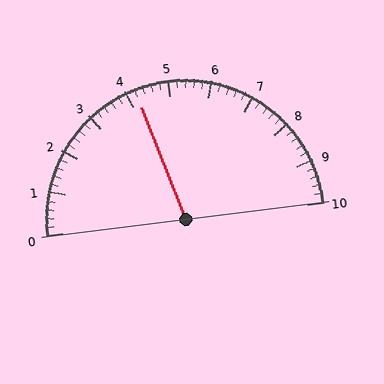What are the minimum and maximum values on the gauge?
The gauge ranges from 0 to 10.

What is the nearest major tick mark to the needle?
The nearest major tick mark is 4.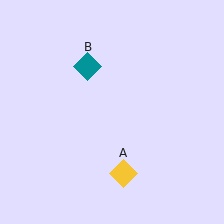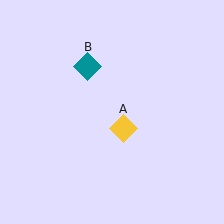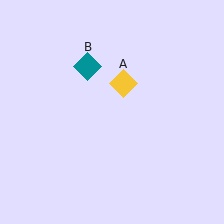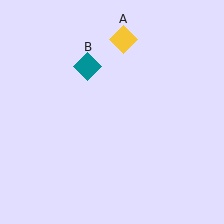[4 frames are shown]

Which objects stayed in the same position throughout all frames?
Teal diamond (object B) remained stationary.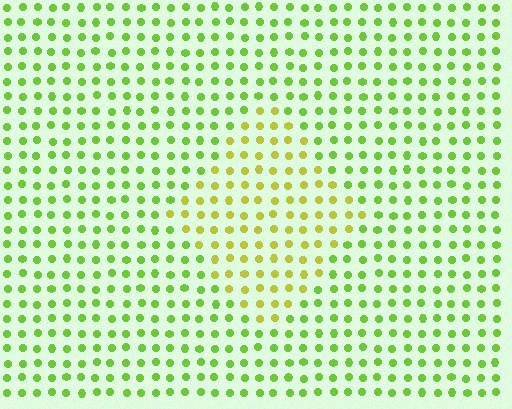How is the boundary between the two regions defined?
The boundary is defined purely by a slight shift in hue (about 32 degrees). Spacing, size, and orientation are identical on both sides.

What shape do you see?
I see a diamond.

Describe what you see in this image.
The image is filled with small lime elements in a uniform arrangement. A diamond-shaped region is visible where the elements are tinted to a slightly different hue, forming a subtle color boundary.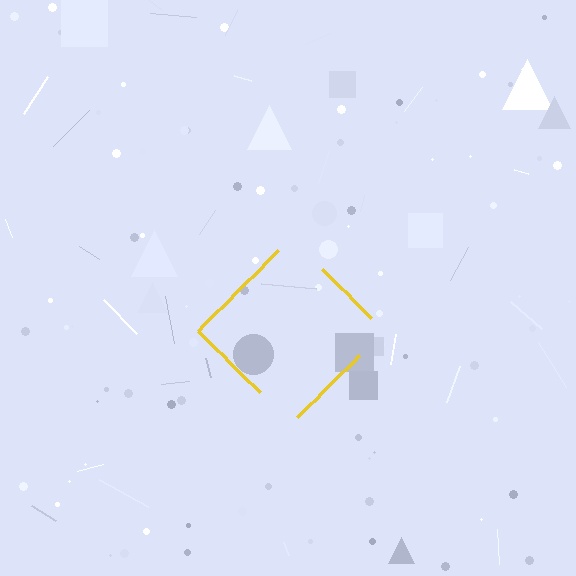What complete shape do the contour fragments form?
The contour fragments form a diamond.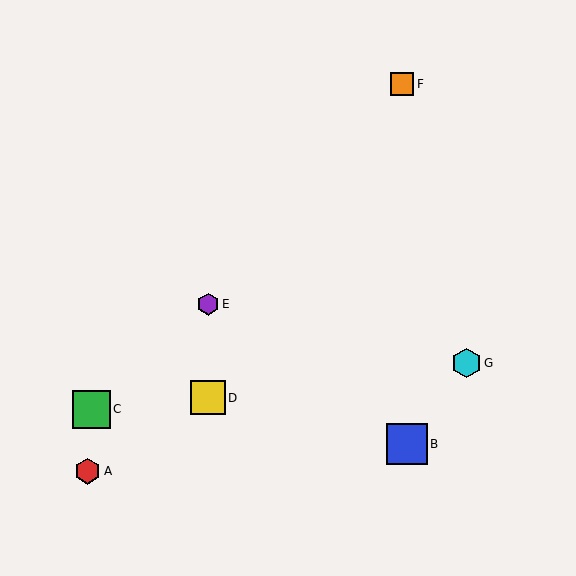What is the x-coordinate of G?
Object G is at x≈466.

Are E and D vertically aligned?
Yes, both are at x≈208.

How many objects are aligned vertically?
2 objects (D, E) are aligned vertically.